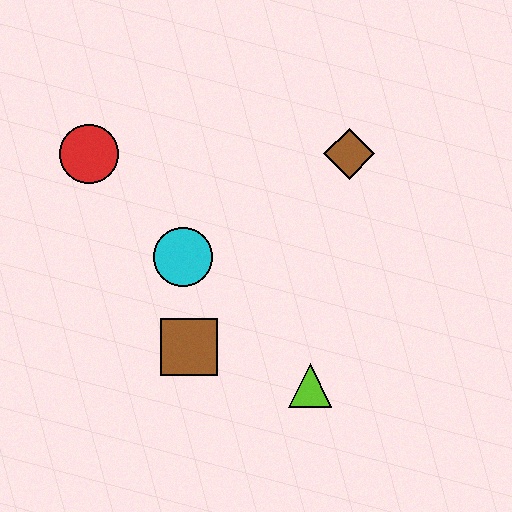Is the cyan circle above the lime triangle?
Yes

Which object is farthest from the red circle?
The lime triangle is farthest from the red circle.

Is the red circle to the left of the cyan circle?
Yes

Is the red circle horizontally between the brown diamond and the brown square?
No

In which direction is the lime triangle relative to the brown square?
The lime triangle is to the right of the brown square.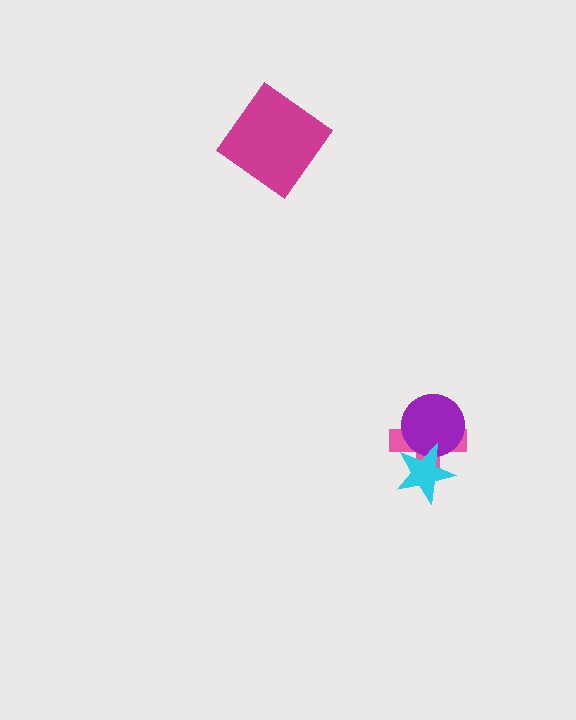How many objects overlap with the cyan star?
2 objects overlap with the cyan star.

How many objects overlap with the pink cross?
2 objects overlap with the pink cross.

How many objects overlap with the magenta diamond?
0 objects overlap with the magenta diamond.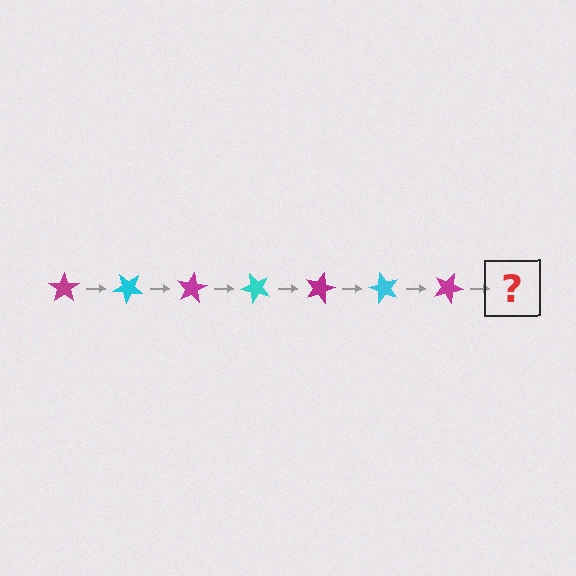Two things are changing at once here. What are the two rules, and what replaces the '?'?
The two rules are that it rotates 40 degrees each step and the color cycles through magenta and cyan. The '?' should be a cyan star, rotated 280 degrees from the start.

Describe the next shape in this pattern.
It should be a cyan star, rotated 280 degrees from the start.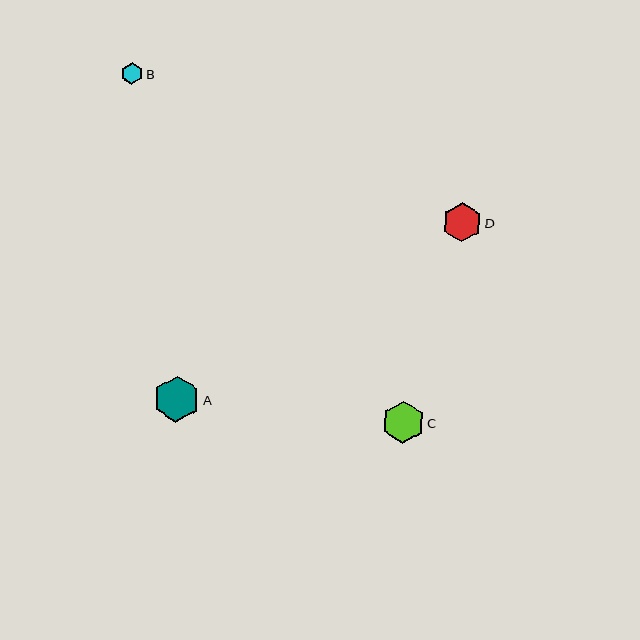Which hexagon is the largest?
Hexagon A is the largest with a size of approximately 46 pixels.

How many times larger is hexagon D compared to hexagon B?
Hexagon D is approximately 1.9 times the size of hexagon B.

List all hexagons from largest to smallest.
From largest to smallest: A, C, D, B.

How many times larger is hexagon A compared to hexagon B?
Hexagon A is approximately 2.2 times the size of hexagon B.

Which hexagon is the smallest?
Hexagon B is the smallest with a size of approximately 21 pixels.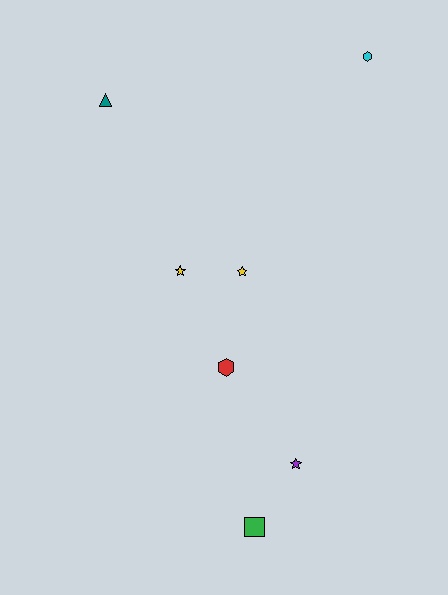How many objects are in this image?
There are 7 objects.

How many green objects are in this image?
There is 1 green object.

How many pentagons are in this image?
There are no pentagons.